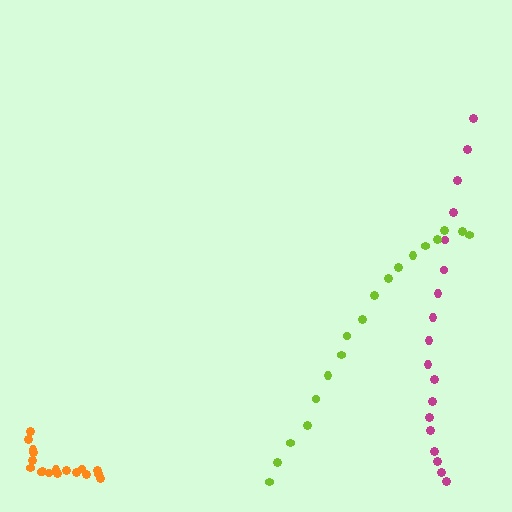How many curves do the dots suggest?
There are 3 distinct paths.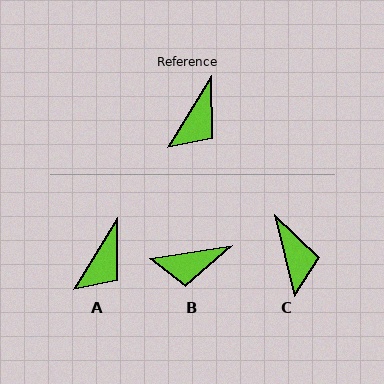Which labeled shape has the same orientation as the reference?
A.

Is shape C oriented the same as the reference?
No, it is off by about 46 degrees.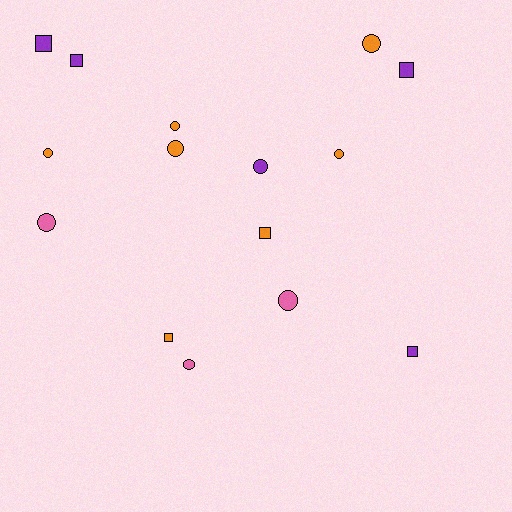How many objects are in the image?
There are 15 objects.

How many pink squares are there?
There are no pink squares.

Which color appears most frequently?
Orange, with 7 objects.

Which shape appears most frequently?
Circle, with 9 objects.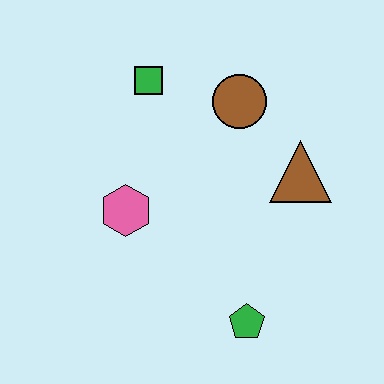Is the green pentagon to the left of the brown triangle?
Yes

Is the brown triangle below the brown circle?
Yes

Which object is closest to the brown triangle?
The brown circle is closest to the brown triangle.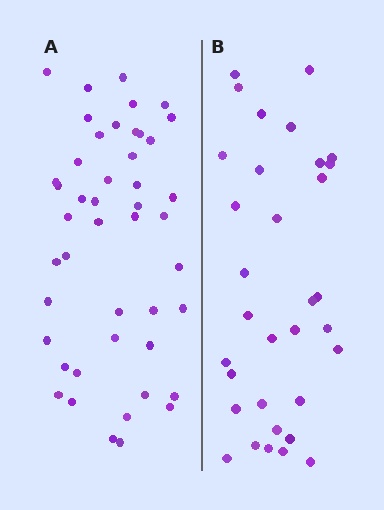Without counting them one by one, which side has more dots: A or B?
Region A (the left region) has more dots.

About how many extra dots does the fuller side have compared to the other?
Region A has approximately 15 more dots than region B.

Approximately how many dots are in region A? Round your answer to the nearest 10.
About 50 dots. (The exact count is 46, which rounds to 50.)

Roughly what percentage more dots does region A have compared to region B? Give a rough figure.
About 40% more.